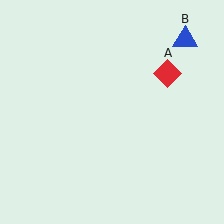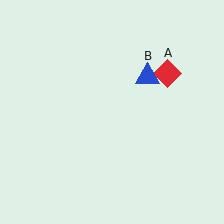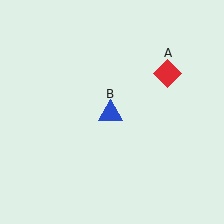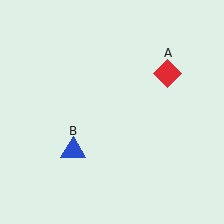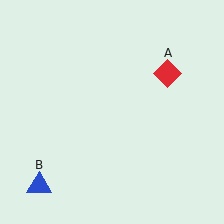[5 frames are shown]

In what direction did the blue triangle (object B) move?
The blue triangle (object B) moved down and to the left.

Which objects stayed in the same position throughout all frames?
Red diamond (object A) remained stationary.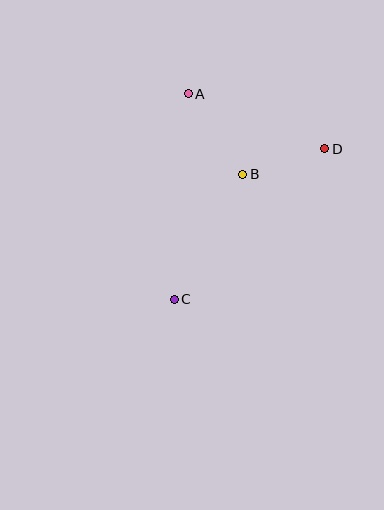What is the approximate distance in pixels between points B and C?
The distance between B and C is approximately 143 pixels.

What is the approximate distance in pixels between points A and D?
The distance between A and D is approximately 147 pixels.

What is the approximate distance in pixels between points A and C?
The distance between A and C is approximately 206 pixels.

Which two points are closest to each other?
Points B and D are closest to each other.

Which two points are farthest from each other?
Points C and D are farthest from each other.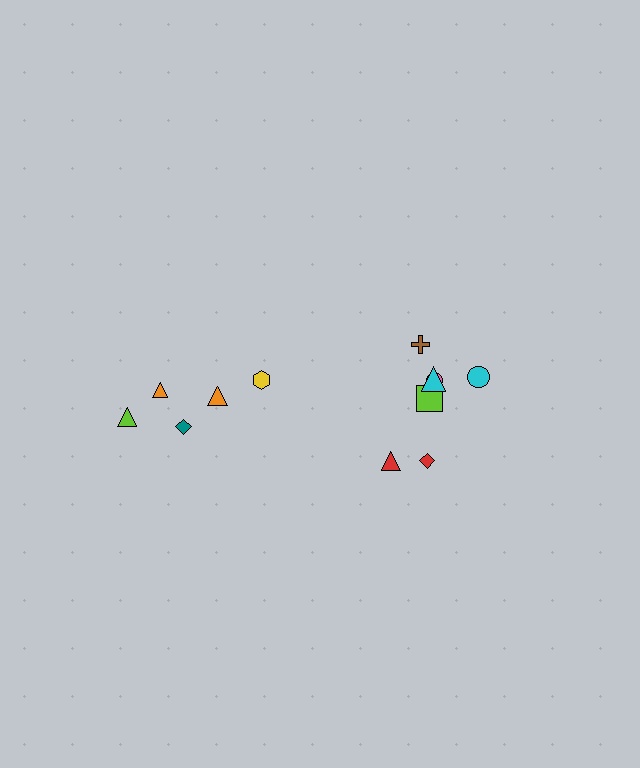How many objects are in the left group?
There are 5 objects.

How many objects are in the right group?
There are 7 objects.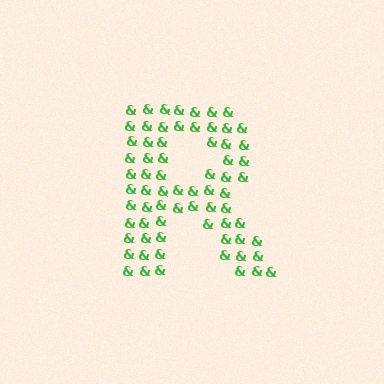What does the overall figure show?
The overall figure shows the letter R.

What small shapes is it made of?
It is made of small ampersands.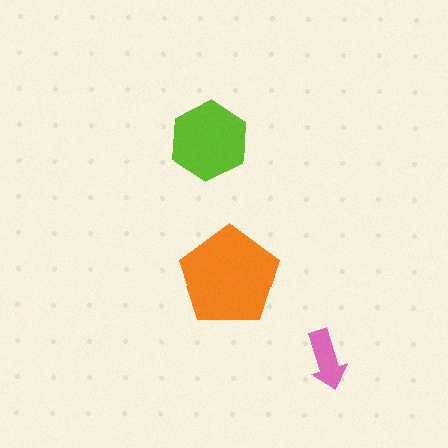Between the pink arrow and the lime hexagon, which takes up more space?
The lime hexagon.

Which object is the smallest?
The pink arrow.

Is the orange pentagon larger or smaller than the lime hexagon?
Larger.